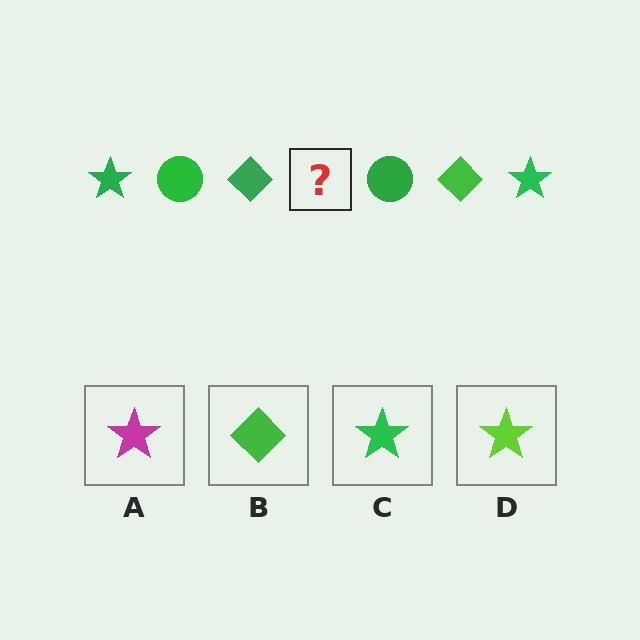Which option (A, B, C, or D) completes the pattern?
C.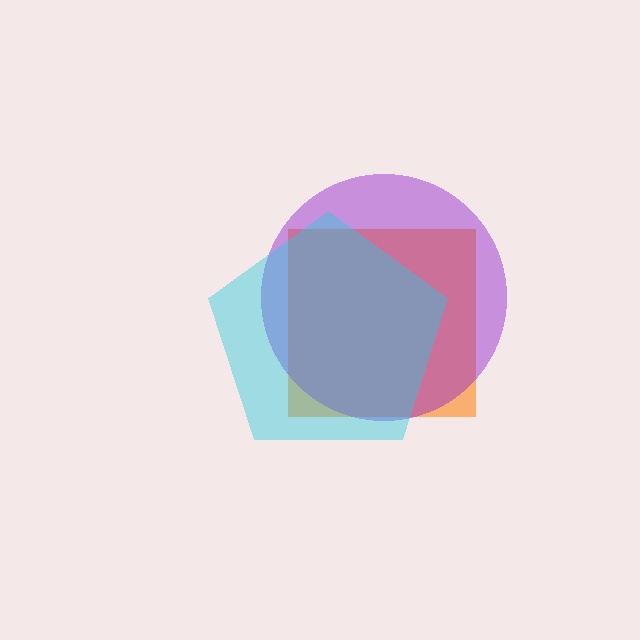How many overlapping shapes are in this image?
There are 3 overlapping shapes in the image.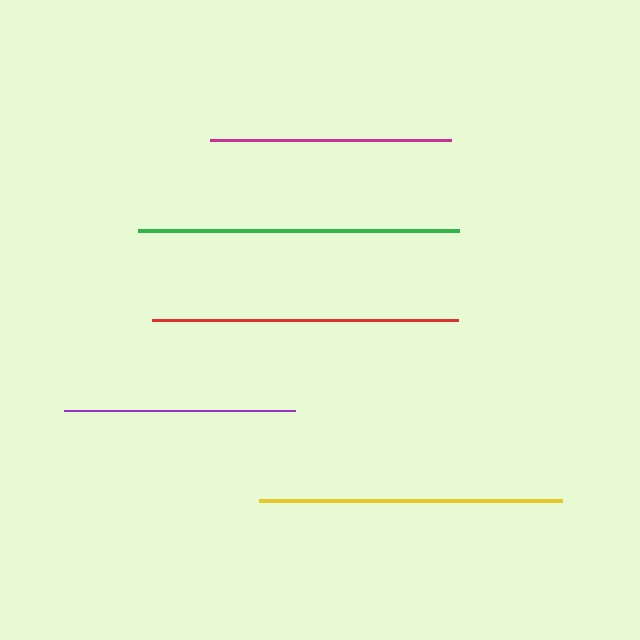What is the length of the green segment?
The green segment is approximately 321 pixels long.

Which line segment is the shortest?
The purple line is the shortest at approximately 231 pixels.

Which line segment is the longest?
The green line is the longest at approximately 321 pixels.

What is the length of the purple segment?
The purple segment is approximately 231 pixels long.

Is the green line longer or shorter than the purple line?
The green line is longer than the purple line.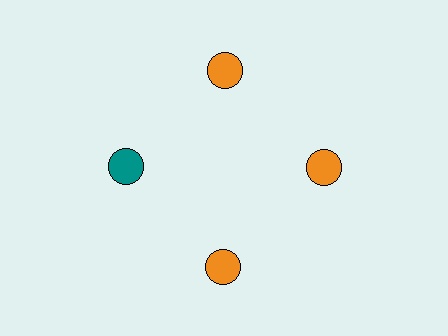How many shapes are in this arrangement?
There are 4 shapes arranged in a ring pattern.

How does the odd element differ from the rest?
It has a different color: teal instead of orange.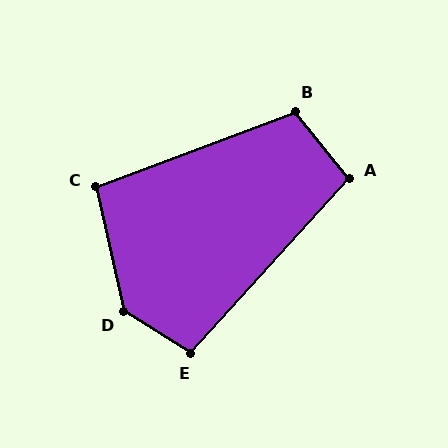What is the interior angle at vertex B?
Approximately 108 degrees (obtuse).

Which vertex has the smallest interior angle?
C, at approximately 98 degrees.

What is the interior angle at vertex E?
Approximately 101 degrees (obtuse).